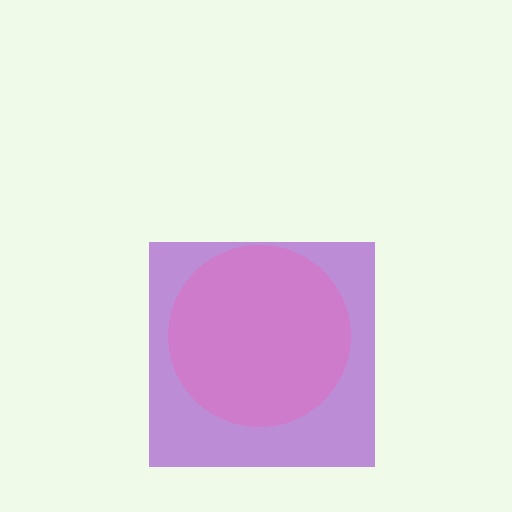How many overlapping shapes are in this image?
There are 2 overlapping shapes in the image.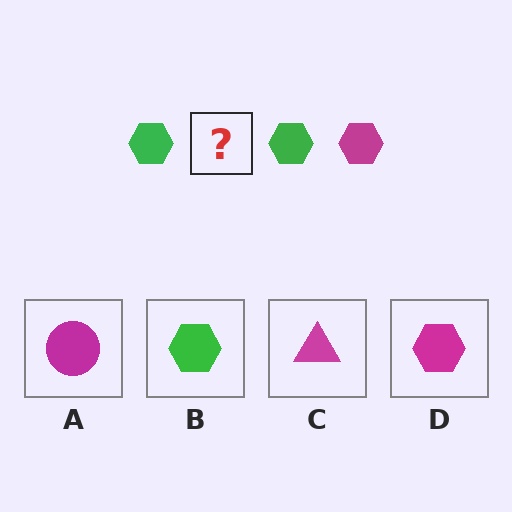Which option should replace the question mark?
Option D.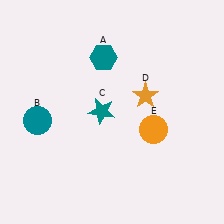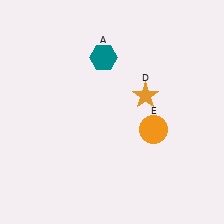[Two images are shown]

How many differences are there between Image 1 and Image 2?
There are 2 differences between the two images.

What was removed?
The teal circle (B), the teal star (C) were removed in Image 2.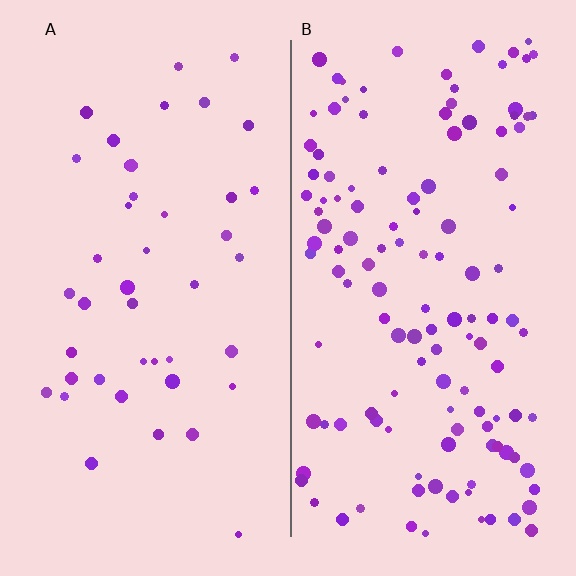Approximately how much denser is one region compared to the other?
Approximately 3.0× — region B over region A.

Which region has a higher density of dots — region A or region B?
B (the right).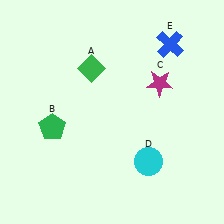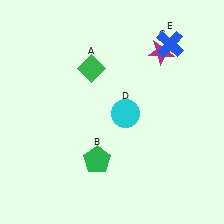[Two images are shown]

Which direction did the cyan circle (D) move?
The cyan circle (D) moved up.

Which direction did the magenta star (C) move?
The magenta star (C) moved up.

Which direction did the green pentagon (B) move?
The green pentagon (B) moved right.